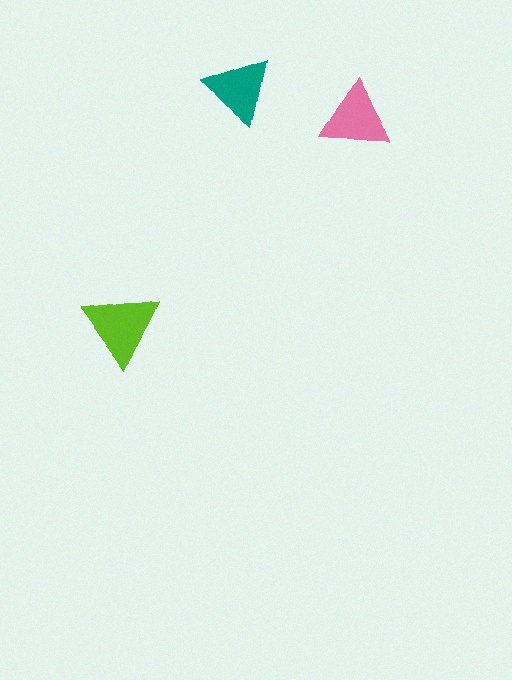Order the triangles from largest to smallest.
the lime one, the pink one, the teal one.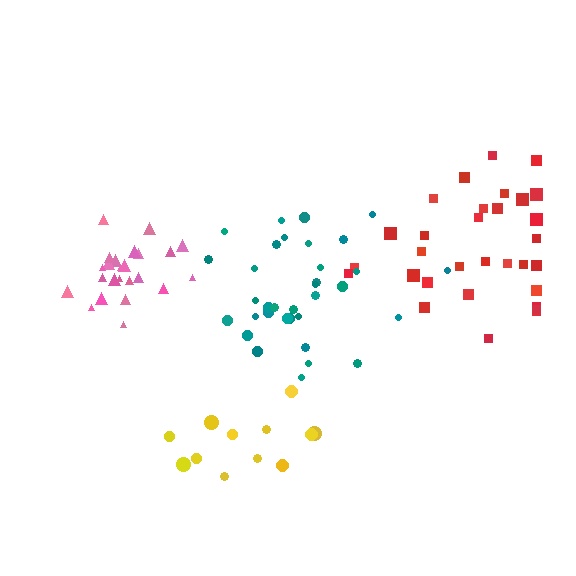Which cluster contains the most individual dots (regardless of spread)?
Teal (35).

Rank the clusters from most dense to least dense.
pink, teal, red, yellow.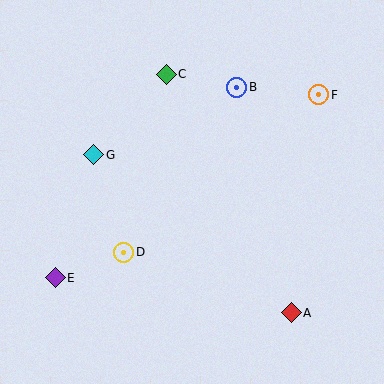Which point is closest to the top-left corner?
Point G is closest to the top-left corner.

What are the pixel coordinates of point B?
Point B is at (237, 87).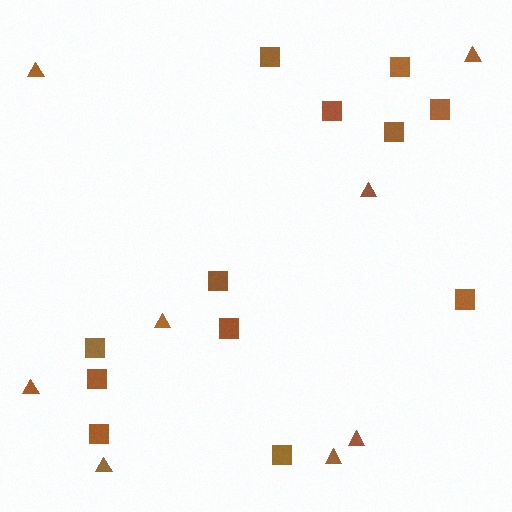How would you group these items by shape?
There are 2 groups: one group of triangles (8) and one group of squares (12).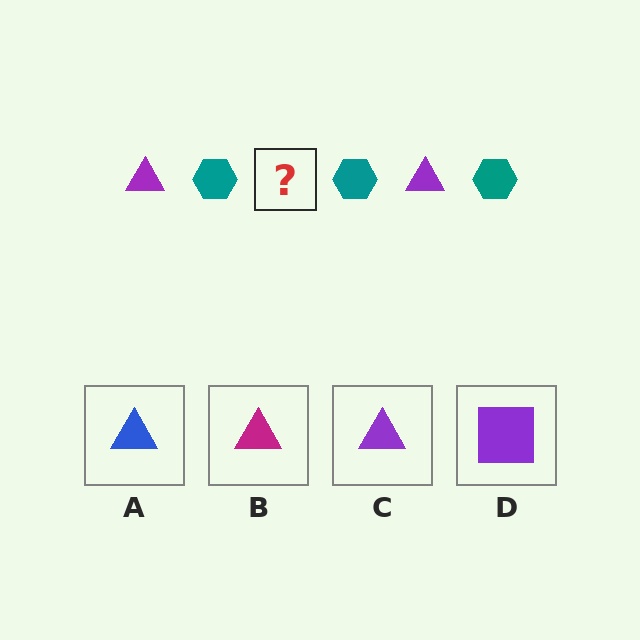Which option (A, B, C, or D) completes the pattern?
C.